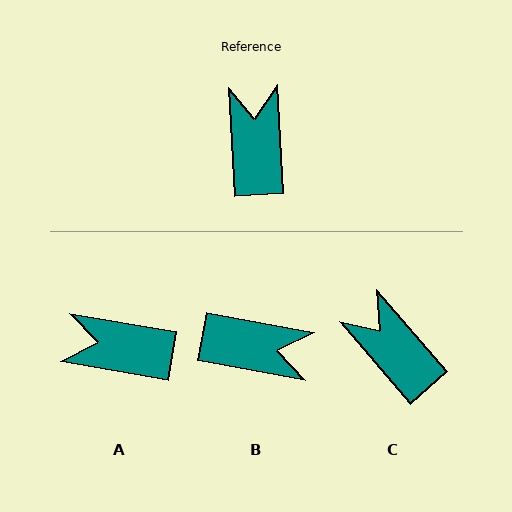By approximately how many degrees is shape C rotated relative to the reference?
Approximately 38 degrees counter-clockwise.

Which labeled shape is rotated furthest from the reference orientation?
B, about 104 degrees away.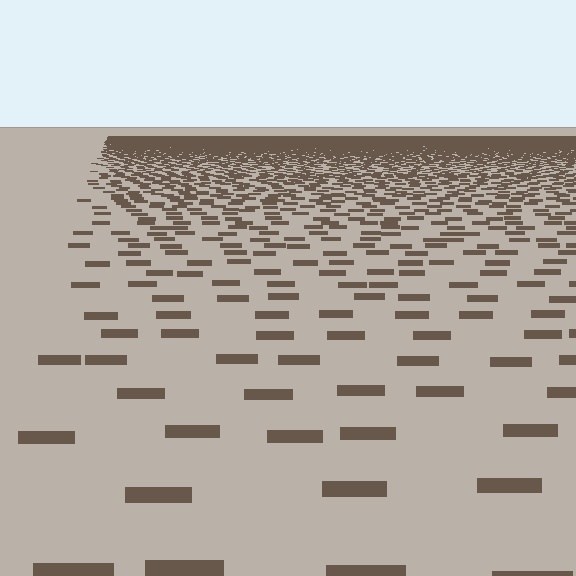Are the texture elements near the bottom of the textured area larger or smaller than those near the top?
Larger. Near the bottom, elements are closer to the viewer and appear at a bigger on-screen size.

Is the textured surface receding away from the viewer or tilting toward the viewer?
The surface is receding away from the viewer. Texture elements get smaller and denser toward the top.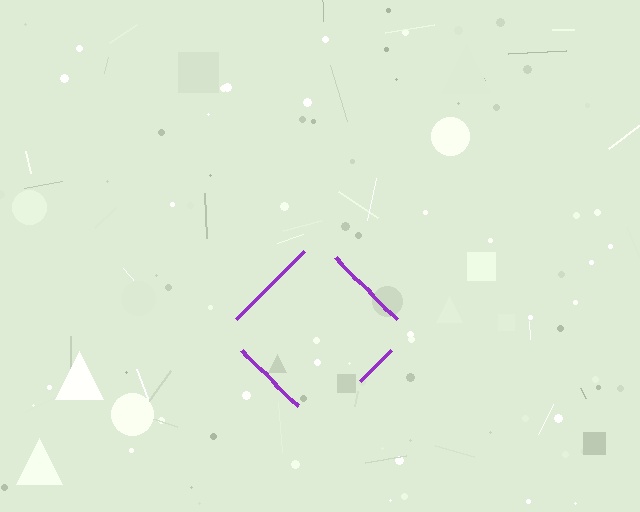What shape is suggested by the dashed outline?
The dashed outline suggests a diamond.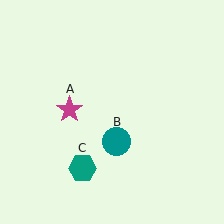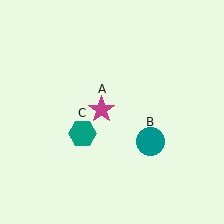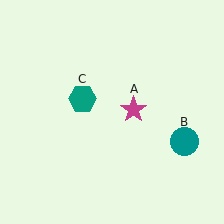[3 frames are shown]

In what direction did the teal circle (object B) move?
The teal circle (object B) moved right.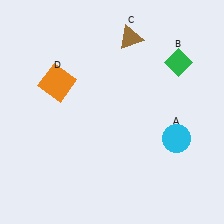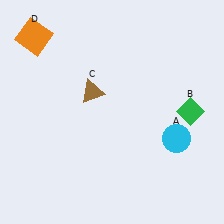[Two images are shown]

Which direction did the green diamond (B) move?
The green diamond (B) moved down.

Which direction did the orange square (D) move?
The orange square (D) moved up.